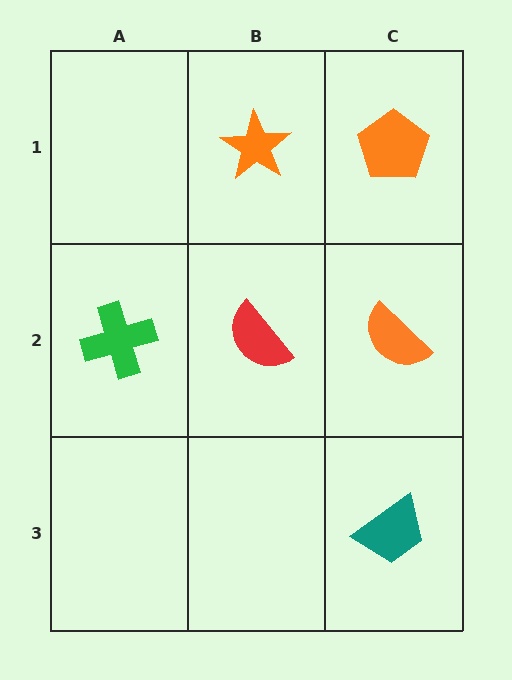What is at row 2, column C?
An orange semicircle.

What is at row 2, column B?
A red semicircle.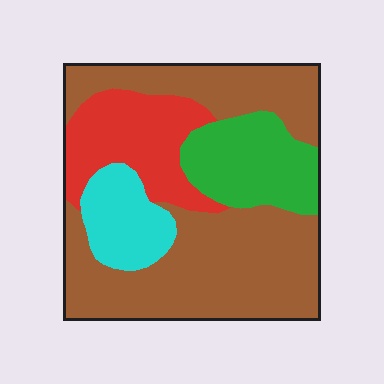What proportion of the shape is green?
Green takes up about one sixth (1/6) of the shape.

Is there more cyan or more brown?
Brown.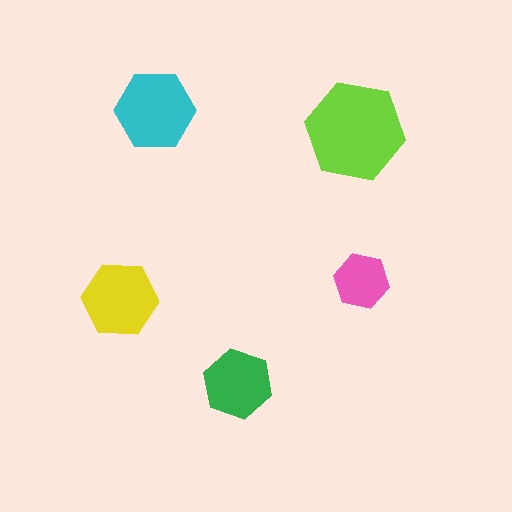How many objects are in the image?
There are 5 objects in the image.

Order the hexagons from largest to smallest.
the lime one, the cyan one, the yellow one, the green one, the pink one.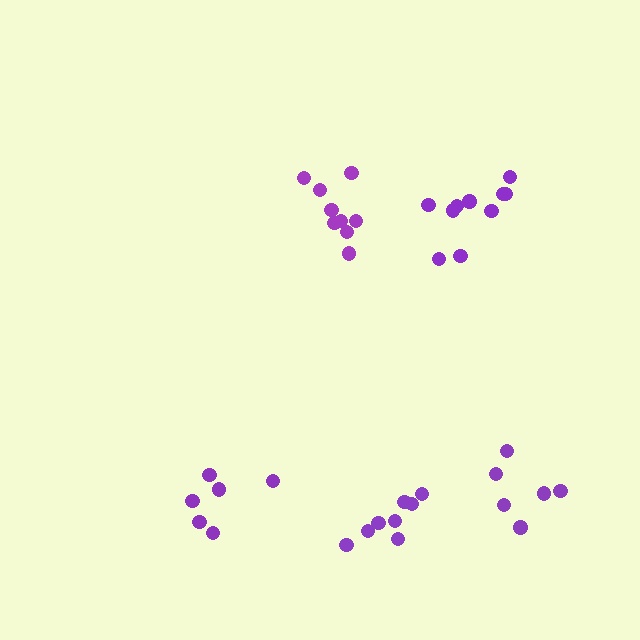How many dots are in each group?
Group 1: 9 dots, Group 2: 6 dots, Group 3: 10 dots, Group 4: 6 dots, Group 5: 8 dots (39 total).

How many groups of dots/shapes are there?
There are 5 groups.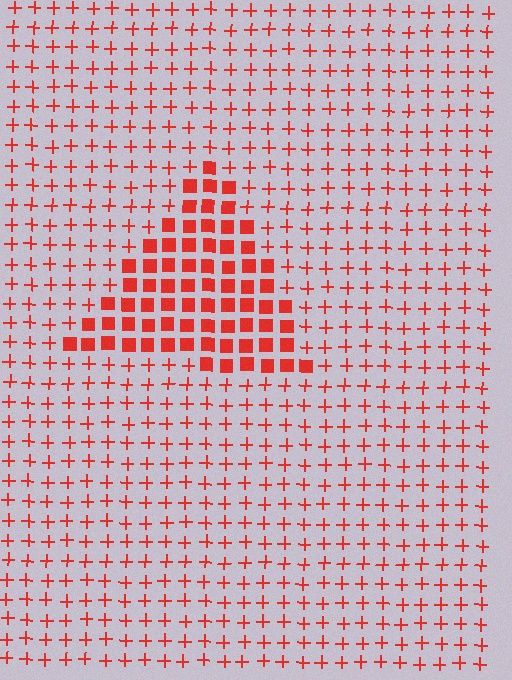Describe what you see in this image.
The image is filled with small red elements arranged in a uniform grid. A triangle-shaped region contains squares, while the surrounding area contains plus signs. The boundary is defined purely by the change in element shape.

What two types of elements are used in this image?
The image uses squares inside the triangle region and plus signs outside it.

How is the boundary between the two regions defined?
The boundary is defined by a change in element shape: squares inside vs. plus signs outside. All elements share the same color and spacing.